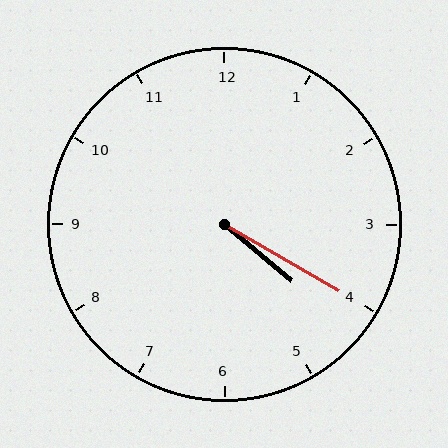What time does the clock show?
4:20.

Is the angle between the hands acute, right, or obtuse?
It is acute.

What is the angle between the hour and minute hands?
Approximately 10 degrees.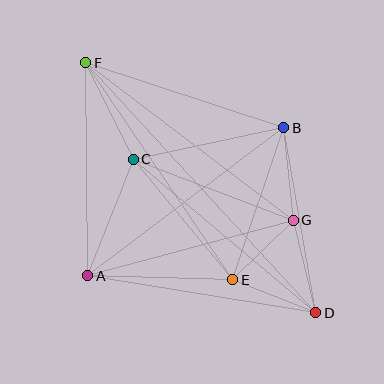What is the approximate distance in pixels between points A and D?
The distance between A and D is approximately 231 pixels.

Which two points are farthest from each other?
Points D and F are farthest from each other.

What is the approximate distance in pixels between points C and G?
The distance between C and G is approximately 171 pixels.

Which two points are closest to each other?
Points E and G are closest to each other.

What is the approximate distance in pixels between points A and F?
The distance between A and F is approximately 213 pixels.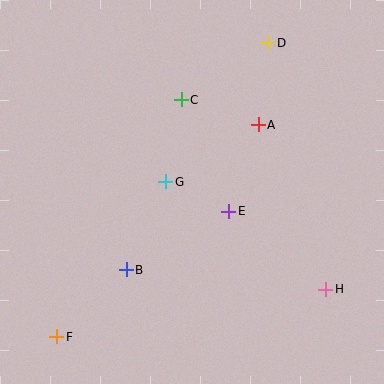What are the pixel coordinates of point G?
Point G is at (166, 182).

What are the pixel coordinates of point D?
Point D is at (268, 43).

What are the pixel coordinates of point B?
Point B is at (126, 270).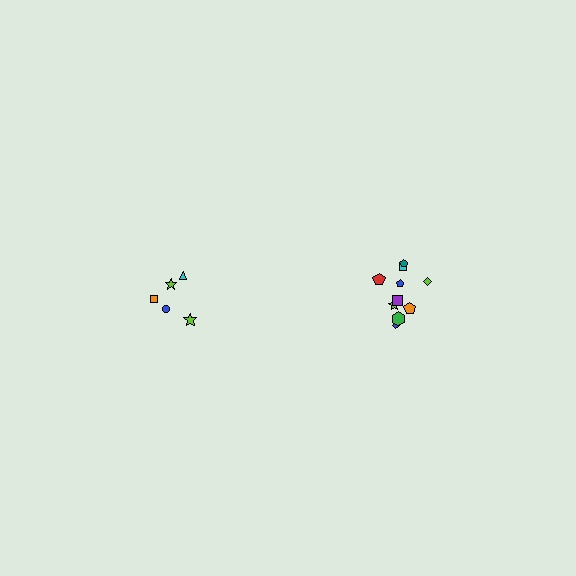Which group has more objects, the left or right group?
The right group.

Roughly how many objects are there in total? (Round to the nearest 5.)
Roughly 15 objects in total.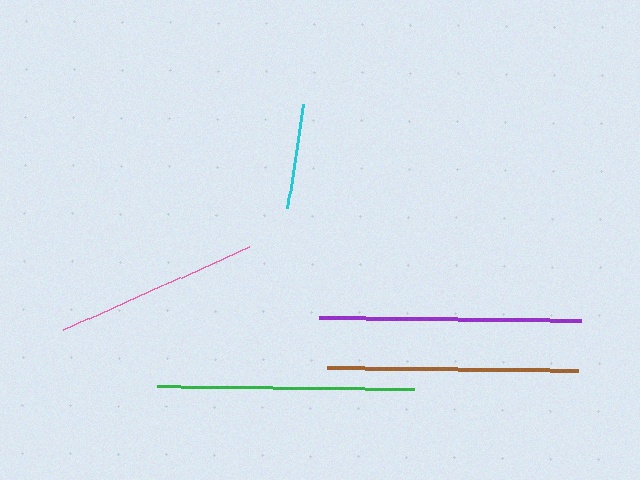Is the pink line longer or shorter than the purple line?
The purple line is longer than the pink line.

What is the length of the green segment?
The green segment is approximately 257 pixels long.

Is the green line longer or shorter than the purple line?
The purple line is longer than the green line.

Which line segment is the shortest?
The cyan line is the shortest at approximately 105 pixels.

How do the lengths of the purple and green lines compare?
The purple and green lines are approximately the same length.